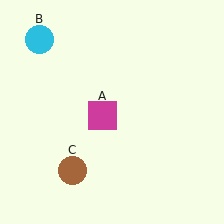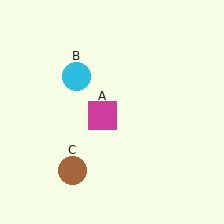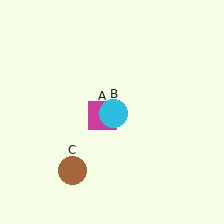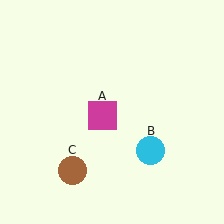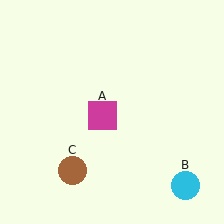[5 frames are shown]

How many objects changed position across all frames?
1 object changed position: cyan circle (object B).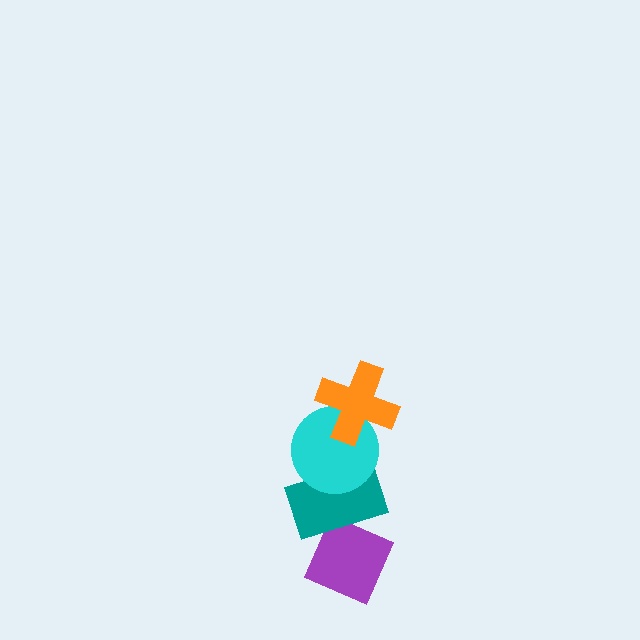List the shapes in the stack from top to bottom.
From top to bottom: the orange cross, the cyan circle, the teal rectangle, the purple diamond.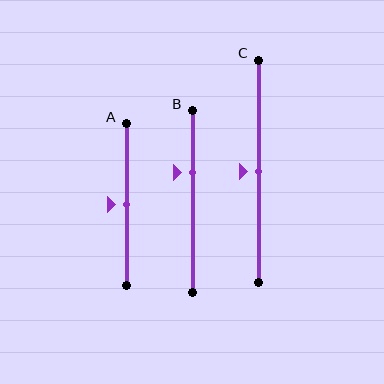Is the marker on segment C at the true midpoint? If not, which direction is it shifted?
Yes, the marker on segment C is at the true midpoint.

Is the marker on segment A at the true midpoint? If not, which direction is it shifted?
Yes, the marker on segment A is at the true midpoint.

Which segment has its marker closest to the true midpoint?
Segment A has its marker closest to the true midpoint.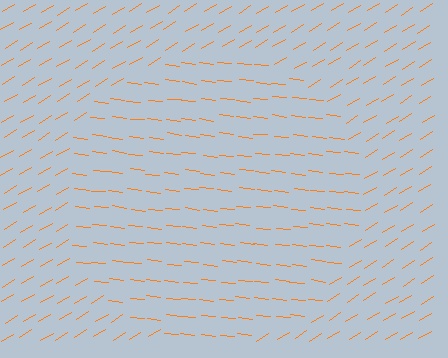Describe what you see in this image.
The image is filled with small orange line segments. A circle region in the image has lines oriented differently from the surrounding lines, creating a visible texture boundary.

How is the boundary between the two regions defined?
The boundary is defined purely by a change in line orientation (approximately 38 degrees difference). All lines are the same color and thickness.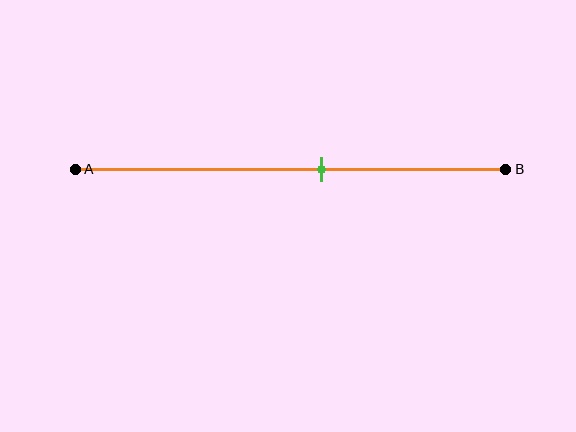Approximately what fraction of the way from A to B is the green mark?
The green mark is approximately 55% of the way from A to B.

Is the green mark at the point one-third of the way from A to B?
No, the mark is at about 55% from A, not at the 33% one-third point.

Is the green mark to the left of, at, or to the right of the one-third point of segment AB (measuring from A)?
The green mark is to the right of the one-third point of segment AB.